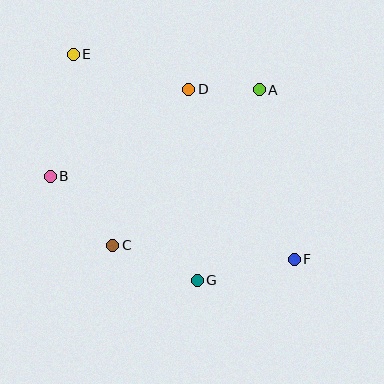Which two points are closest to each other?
Points A and D are closest to each other.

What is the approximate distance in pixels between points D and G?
The distance between D and G is approximately 191 pixels.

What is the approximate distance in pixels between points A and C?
The distance between A and C is approximately 214 pixels.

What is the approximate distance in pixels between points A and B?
The distance between A and B is approximately 226 pixels.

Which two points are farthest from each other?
Points E and F are farthest from each other.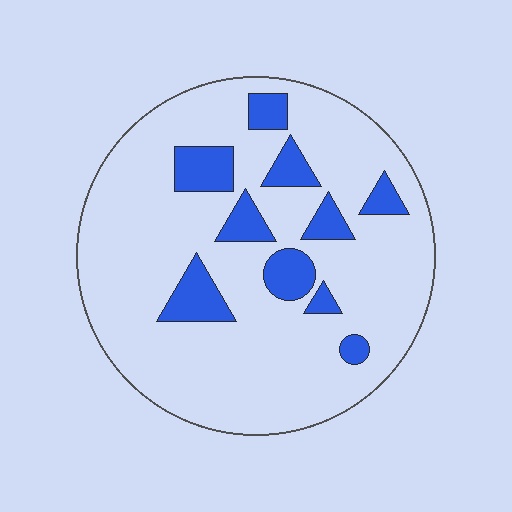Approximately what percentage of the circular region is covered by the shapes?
Approximately 15%.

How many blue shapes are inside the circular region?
10.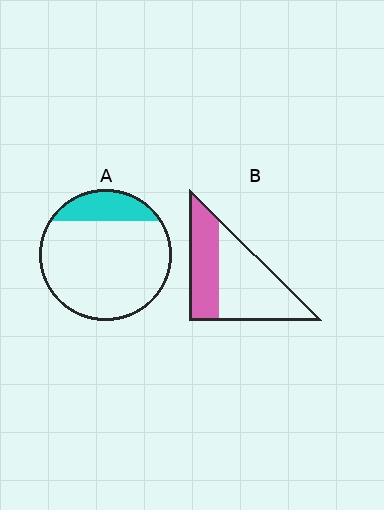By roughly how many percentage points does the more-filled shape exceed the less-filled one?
By roughly 20 percentage points (B over A).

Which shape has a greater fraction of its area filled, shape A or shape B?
Shape B.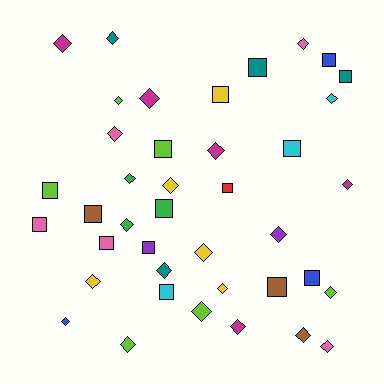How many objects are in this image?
There are 40 objects.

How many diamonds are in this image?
There are 24 diamonds.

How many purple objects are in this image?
There are 2 purple objects.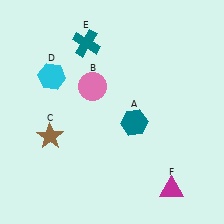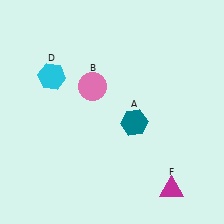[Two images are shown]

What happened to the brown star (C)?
The brown star (C) was removed in Image 2. It was in the bottom-left area of Image 1.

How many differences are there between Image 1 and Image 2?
There are 2 differences between the two images.